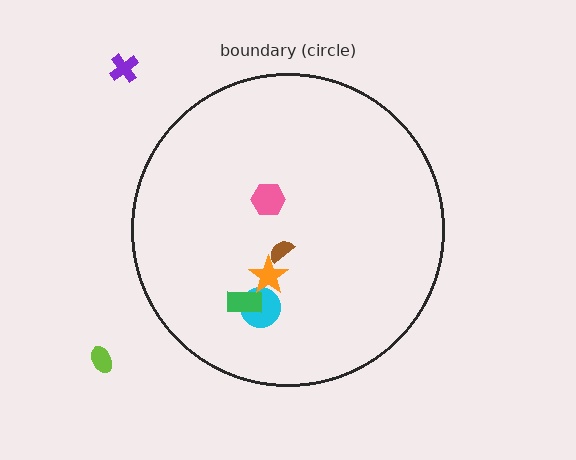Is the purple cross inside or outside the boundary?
Outside.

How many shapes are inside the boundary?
5 inside, 2 outside.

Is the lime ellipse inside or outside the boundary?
Outside.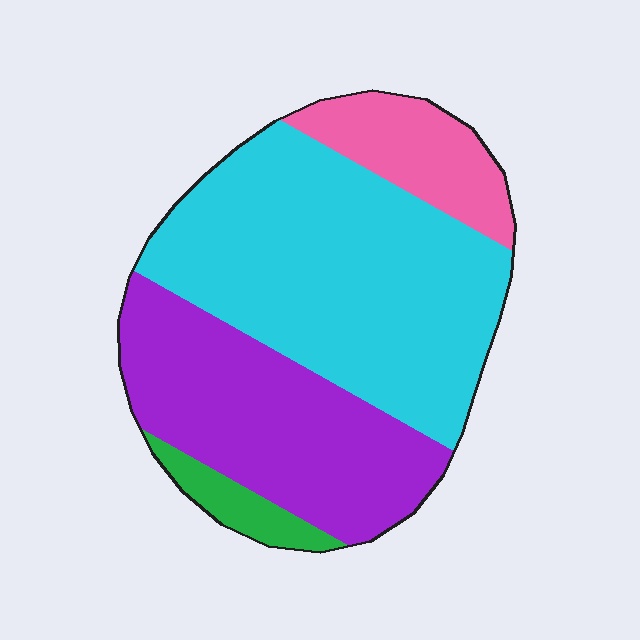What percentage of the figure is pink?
Pink takes up about one eighth (1/8) of the figure.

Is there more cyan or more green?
Cyan.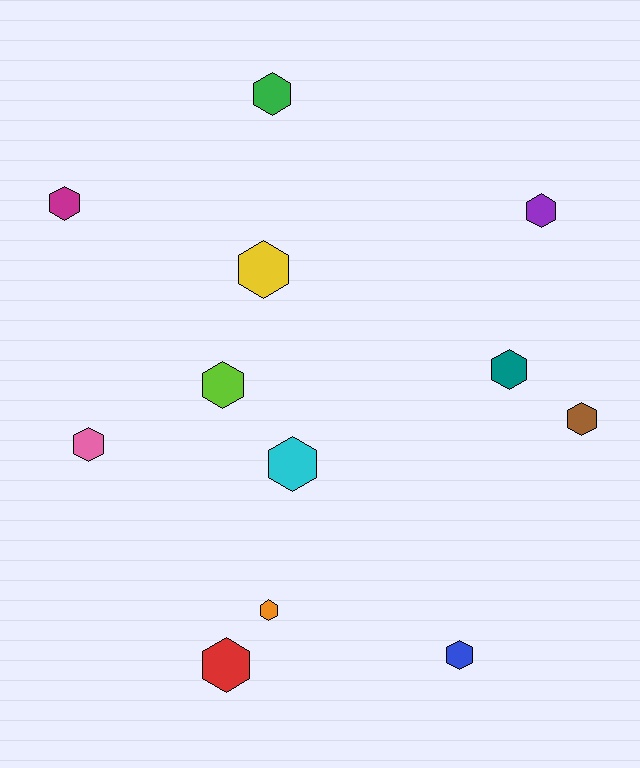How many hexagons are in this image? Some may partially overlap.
There are 12 hexagons.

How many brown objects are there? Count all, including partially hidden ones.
There is 1 brown object.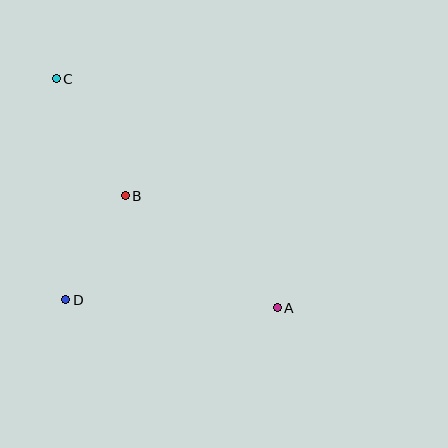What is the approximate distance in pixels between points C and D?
The distance between C and D is approximately 221 pixels.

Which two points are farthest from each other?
Points A and C are farthest from each other.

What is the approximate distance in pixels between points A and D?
The distance between A and D is approximately 212 pixels.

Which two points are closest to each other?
Points B and D are closest to each other.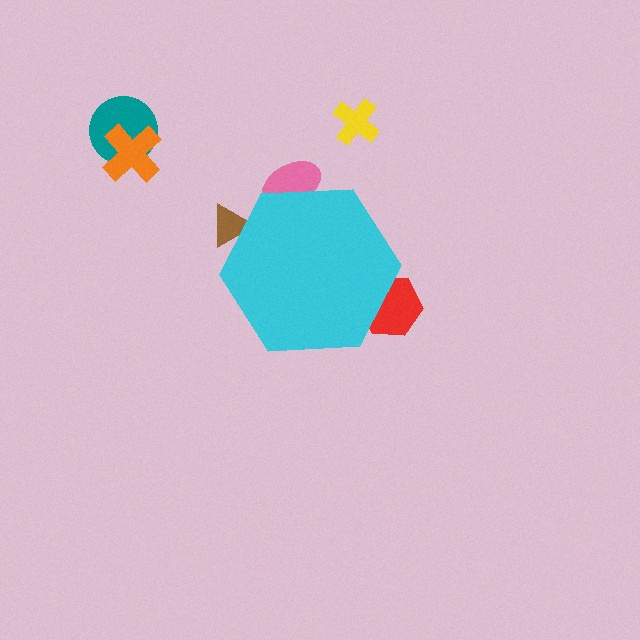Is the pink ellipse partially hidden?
Yes, the pink ellipse is partially hidden behind the cyan hexagon.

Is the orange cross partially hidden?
No, the orange cross is fully visible.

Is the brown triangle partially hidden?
Yes, the brown triangle is partially hidden behind the cyan hexagon.